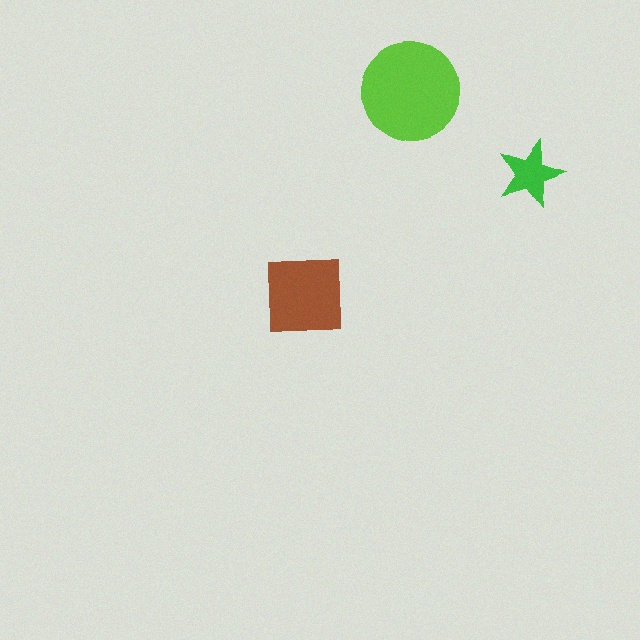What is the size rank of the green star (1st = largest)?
3rd.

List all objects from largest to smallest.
The lime circle, the brown square, the green star.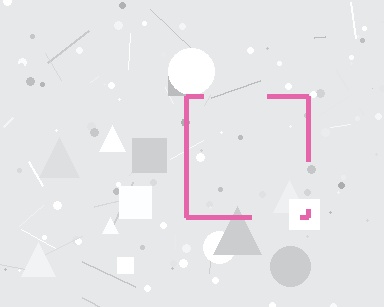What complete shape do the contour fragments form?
The contour fragments form a square.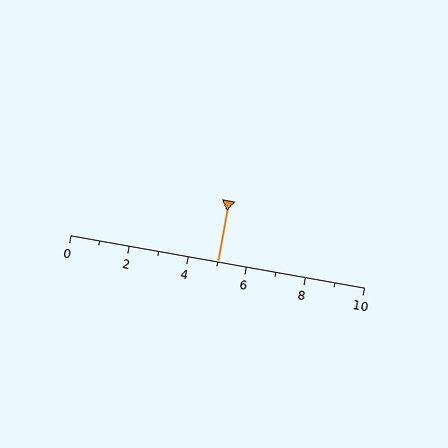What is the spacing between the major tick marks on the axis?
The major ticks are spaced 2 apart.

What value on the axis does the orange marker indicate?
The marker indicates approximately 5.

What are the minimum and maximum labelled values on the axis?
The axis runs from 0 to 10.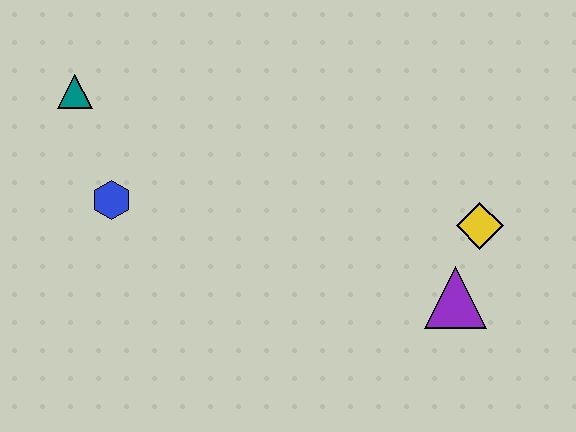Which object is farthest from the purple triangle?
The teal triangle is farthest from the purple triangle.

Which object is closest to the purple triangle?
The yellow diamond is closest to the purple triangle.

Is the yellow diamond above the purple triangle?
Yes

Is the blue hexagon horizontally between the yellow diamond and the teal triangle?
Yes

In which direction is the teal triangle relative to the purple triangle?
The teal triangle is to the left of the purple triangle.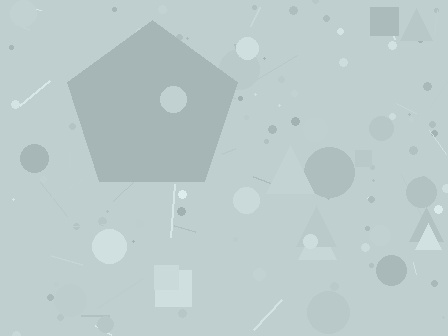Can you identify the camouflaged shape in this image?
The camouflaged shape is a pentagon.